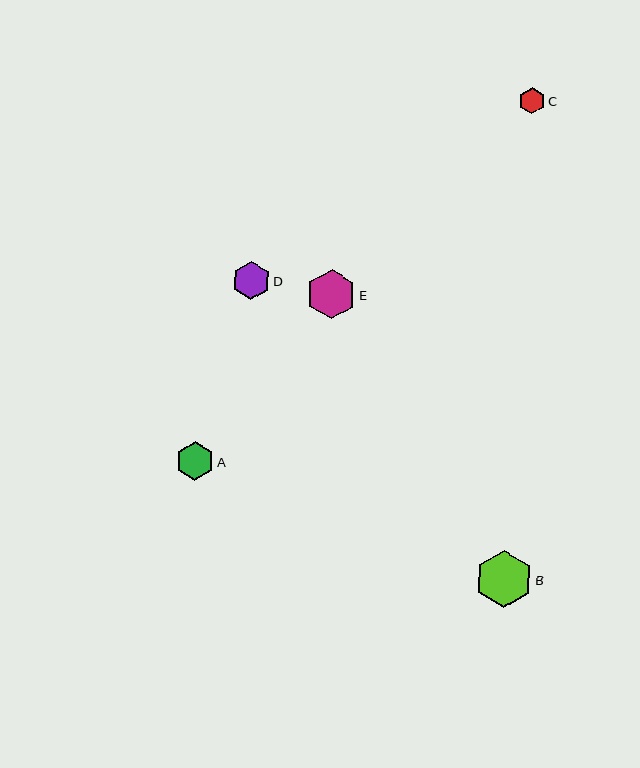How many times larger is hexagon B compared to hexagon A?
Hexagon B is approximately 1.5 times the size of hexagon A.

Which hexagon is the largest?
Hexagon B is the largest with a size of approximately 57 pixels.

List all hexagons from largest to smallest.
From largest to smallest: B, E, A, D, C.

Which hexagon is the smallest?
Hexagon C is the smallest with a size of approximately 26 pixels.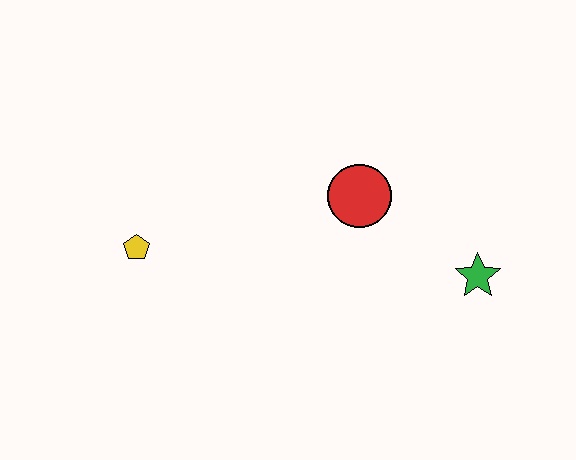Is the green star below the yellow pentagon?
Yes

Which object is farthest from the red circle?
The yellow pentagon is farthest from the red circle.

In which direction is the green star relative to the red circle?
The green star is to the right of the red circle.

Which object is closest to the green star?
The red circle is closest to the green star.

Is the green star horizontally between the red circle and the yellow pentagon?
No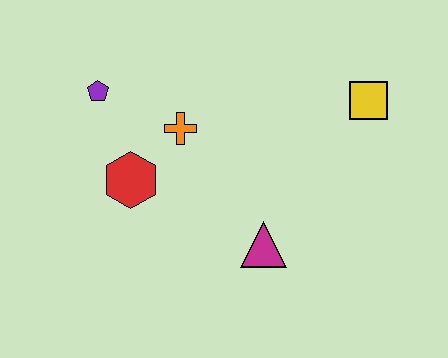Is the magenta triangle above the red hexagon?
No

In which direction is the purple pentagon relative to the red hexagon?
The purple pentagon is above the red hexagon.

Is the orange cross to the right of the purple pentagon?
Yes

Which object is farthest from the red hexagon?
The yellow square is farthest from the red hexagon.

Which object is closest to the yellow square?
The magenta triangle is closest to the yellow square.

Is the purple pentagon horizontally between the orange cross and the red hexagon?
No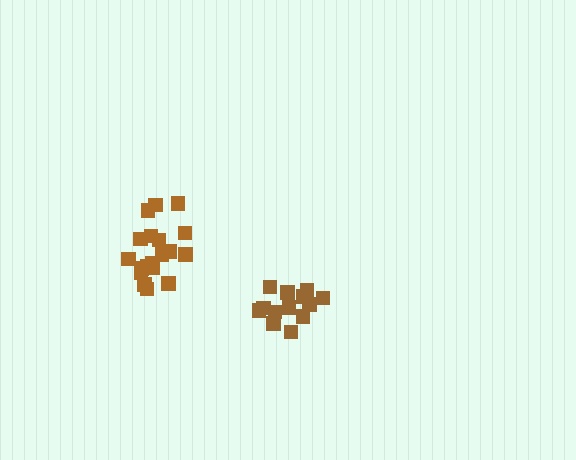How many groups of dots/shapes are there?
There are 2 groups.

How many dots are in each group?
Group 1: 19 dots, Group 2: 14 dots (33 total).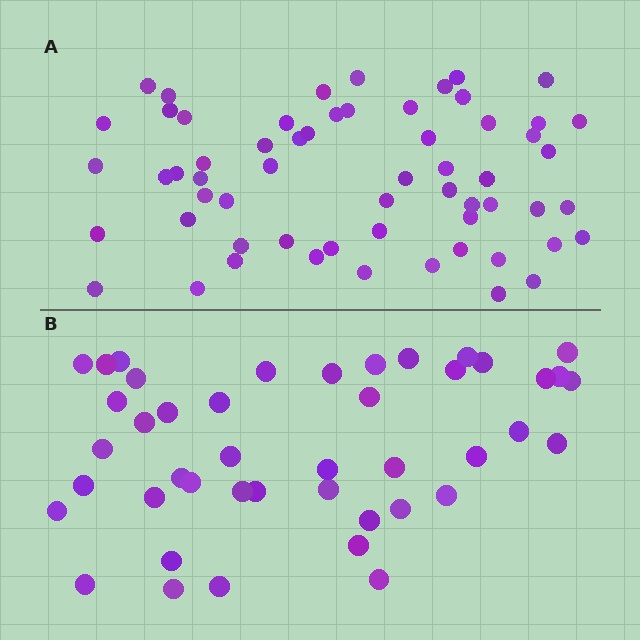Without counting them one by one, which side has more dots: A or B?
Region A (the top region) has more dots.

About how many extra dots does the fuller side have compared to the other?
Region A has approximately 15 more dots than region B.